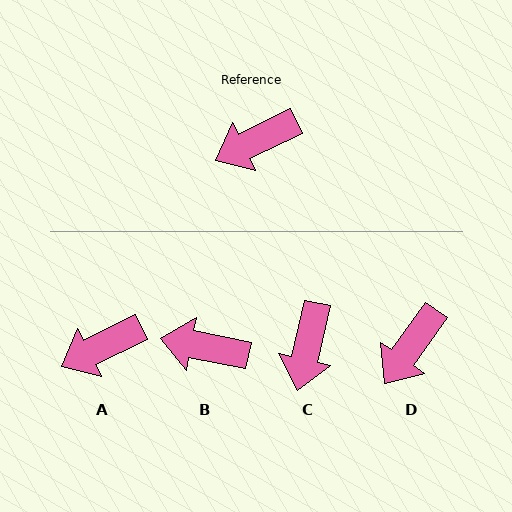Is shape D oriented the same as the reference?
No, it is off by about 29 degrees.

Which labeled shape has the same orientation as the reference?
A.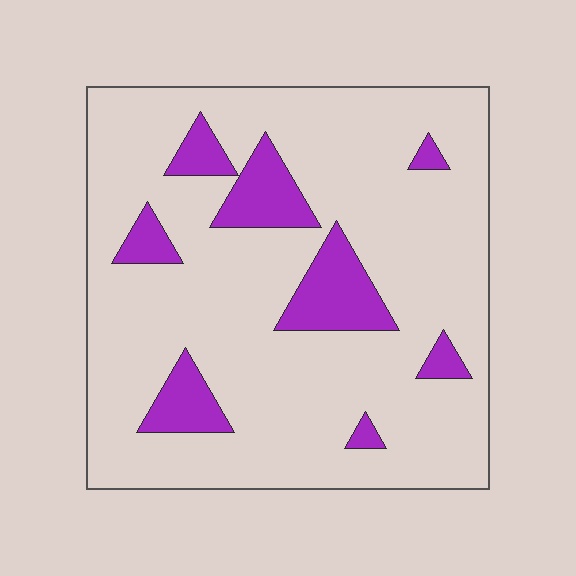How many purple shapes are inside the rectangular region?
8.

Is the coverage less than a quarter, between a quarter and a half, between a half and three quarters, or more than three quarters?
Less than a quarter.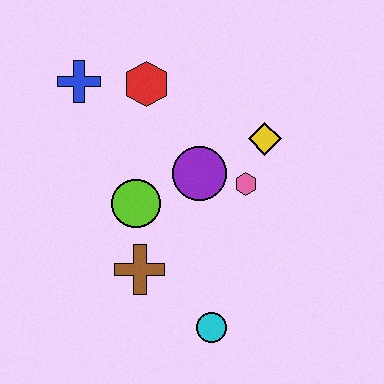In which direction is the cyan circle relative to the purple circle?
The cyan circle is below the purple circle.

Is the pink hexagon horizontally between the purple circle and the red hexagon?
No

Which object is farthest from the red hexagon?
The cyan circle is farthest from the red hexagon.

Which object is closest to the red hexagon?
The blue cross is closest to the red hexagon.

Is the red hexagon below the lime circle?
No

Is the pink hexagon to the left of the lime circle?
No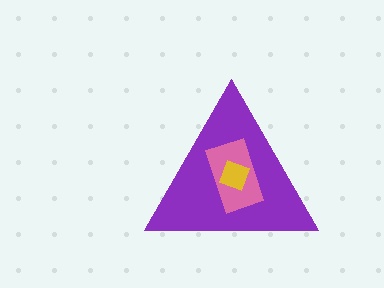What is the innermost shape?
The yellow diamond.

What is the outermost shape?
The purple triangle.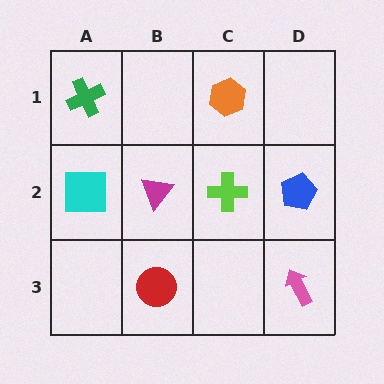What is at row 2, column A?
A cyan square.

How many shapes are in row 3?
2 shapes.